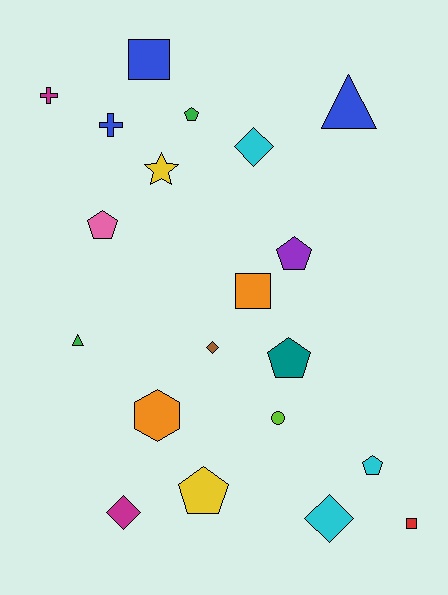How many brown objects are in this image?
There is 1 brown object.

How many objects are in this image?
There are 20 objects.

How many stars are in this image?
There is 1 star.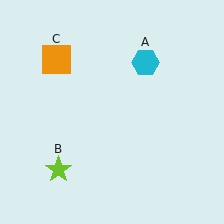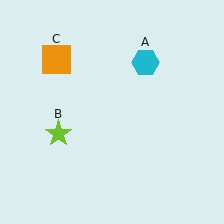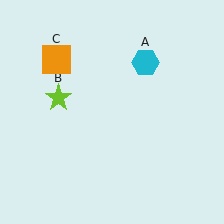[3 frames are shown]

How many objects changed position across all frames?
1 object changed position: lime star (object B).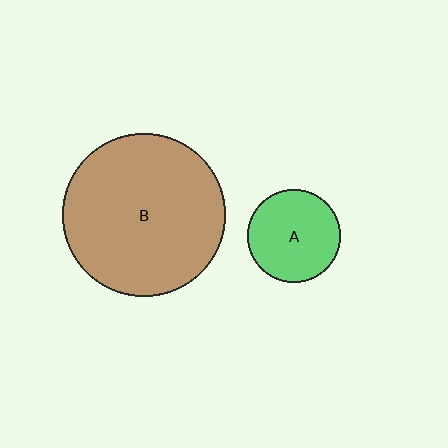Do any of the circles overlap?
No, none of the circles overlap.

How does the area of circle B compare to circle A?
Approximately 3.1 times.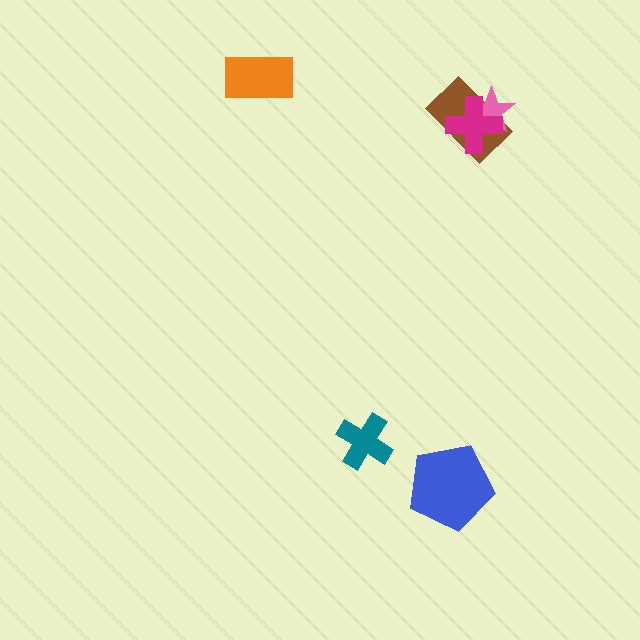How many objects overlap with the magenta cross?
2 objects overlap with the magenta cross.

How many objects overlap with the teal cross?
0 objects overlap with the teal cross.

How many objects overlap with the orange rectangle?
0 objects overlap with the orange rectangle.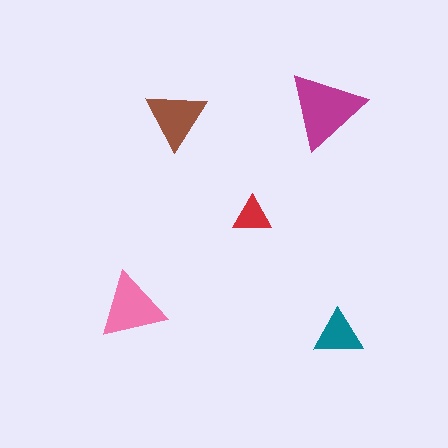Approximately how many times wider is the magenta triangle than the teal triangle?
About 1.5 times wider.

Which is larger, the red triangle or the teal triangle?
The teal one.